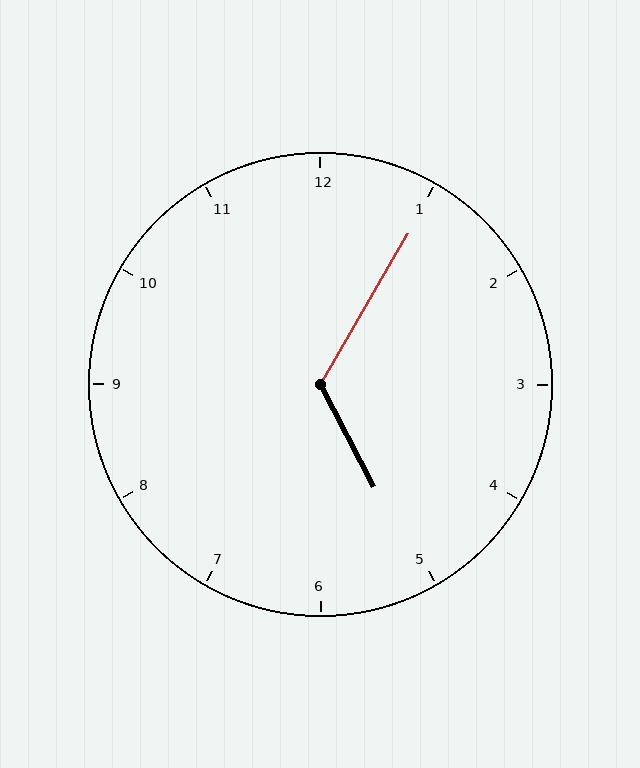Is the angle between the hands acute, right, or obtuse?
It is obtuse.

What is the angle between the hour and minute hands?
Approximately 122 degrees.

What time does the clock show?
5:05.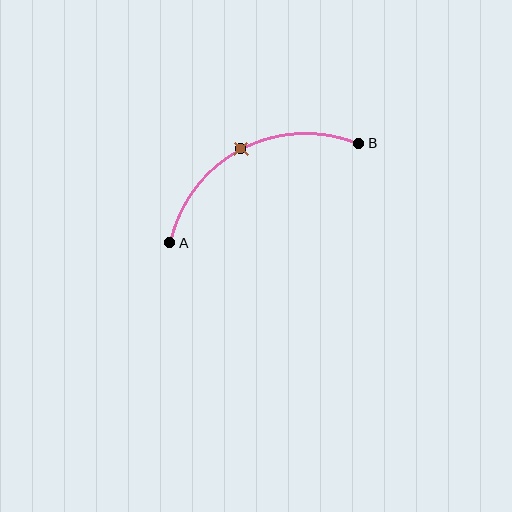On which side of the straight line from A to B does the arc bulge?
The arc bulges above the straight line connecting A and B.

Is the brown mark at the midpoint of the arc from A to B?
Yes. The brown mark lies on the arc at equal arc-length from both A and B — it is the arc midpoint.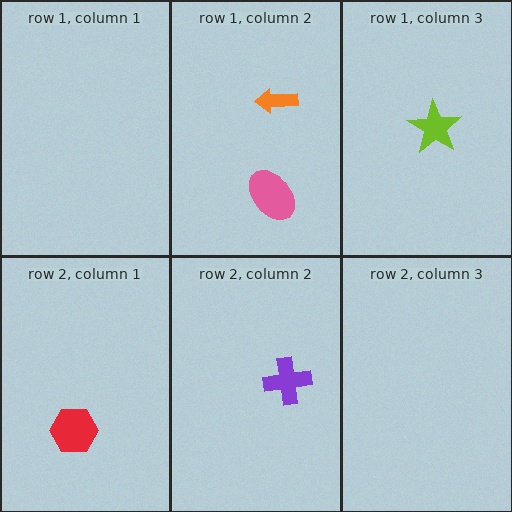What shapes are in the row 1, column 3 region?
The lime star.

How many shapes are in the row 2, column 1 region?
1.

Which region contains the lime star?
The row 1, column 3 region.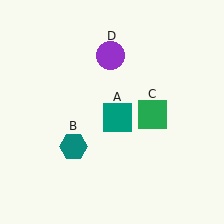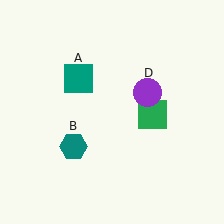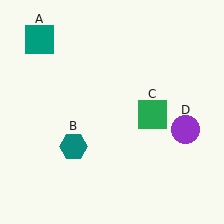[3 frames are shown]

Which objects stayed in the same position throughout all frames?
Teal hexagon (object B) and green square (object C) remained stationary.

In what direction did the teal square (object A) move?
The teal square (object A) moved up and to the left.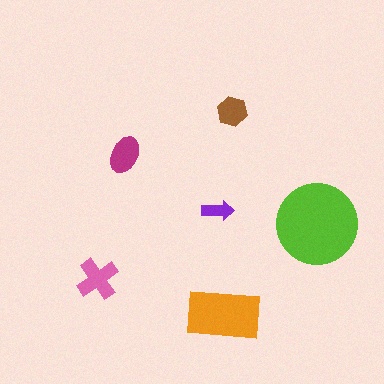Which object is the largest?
The lime circle.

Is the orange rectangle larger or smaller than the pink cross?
Larger.